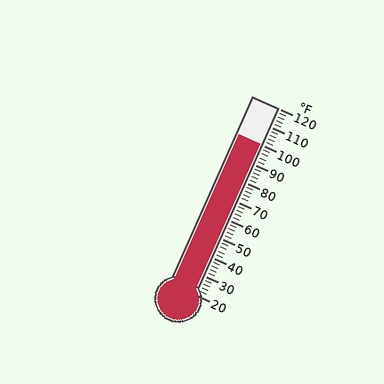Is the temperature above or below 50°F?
The temperature is above 50°F.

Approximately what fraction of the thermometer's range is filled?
The thermometer is filled to approximately 80% of its range.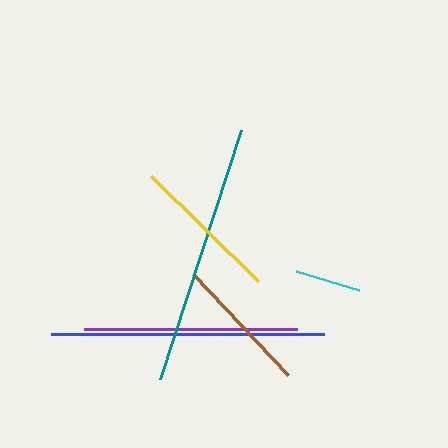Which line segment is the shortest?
The cyan line is the shortest at approximately 67 pixels.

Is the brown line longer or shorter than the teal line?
The teal line is longer than the brown line.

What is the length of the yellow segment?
The yellow segment is approximately 150 pixels long.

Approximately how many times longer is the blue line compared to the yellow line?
The blue line is approximately 1.8 times the length of the yellow line.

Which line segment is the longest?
The blue line is the longest at approximately 273 pixels.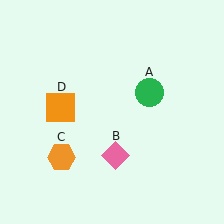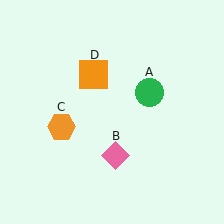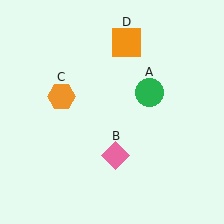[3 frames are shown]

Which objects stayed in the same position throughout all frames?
Green circle (object A) and pink diamond (object B) remained stationary.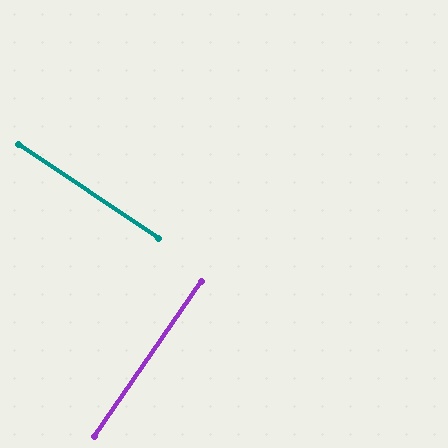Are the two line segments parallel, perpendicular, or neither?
Perpendicular — they meet at approximately 89°.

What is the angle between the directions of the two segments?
Approximately 89 degrees.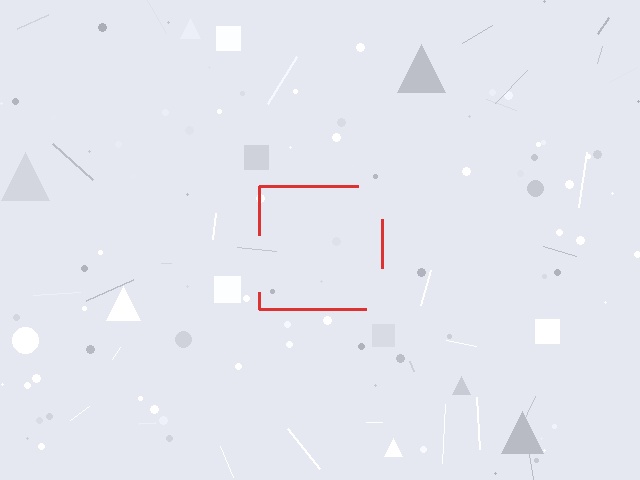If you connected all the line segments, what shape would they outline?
They would outline a square.